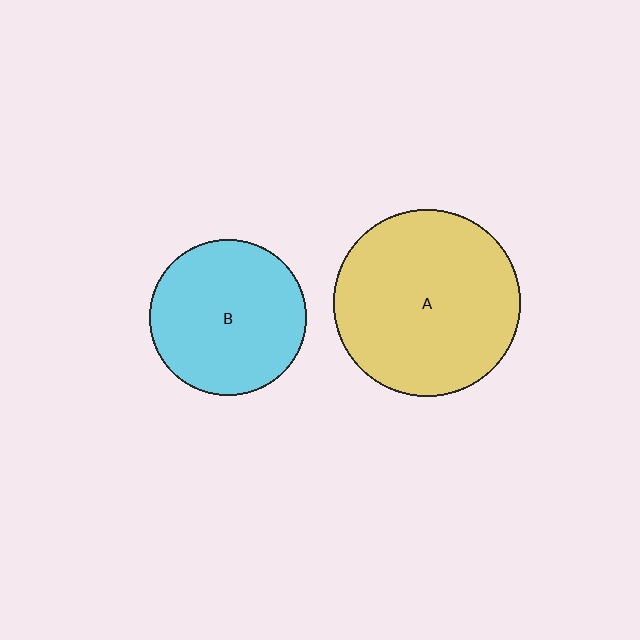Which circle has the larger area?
Circle A (yellow).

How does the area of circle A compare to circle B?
Approximately 1.4 times.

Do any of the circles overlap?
No, none of the circles overlap.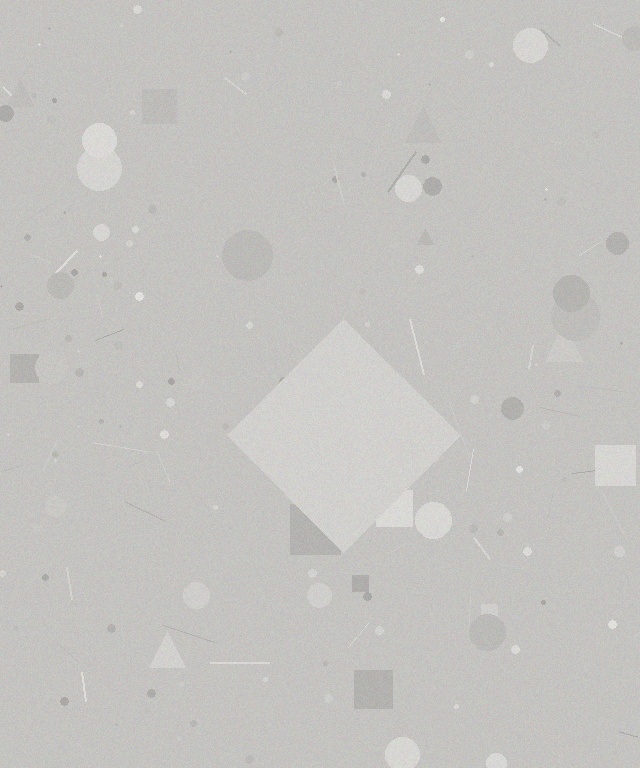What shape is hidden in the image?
A diamond is hidden in the image.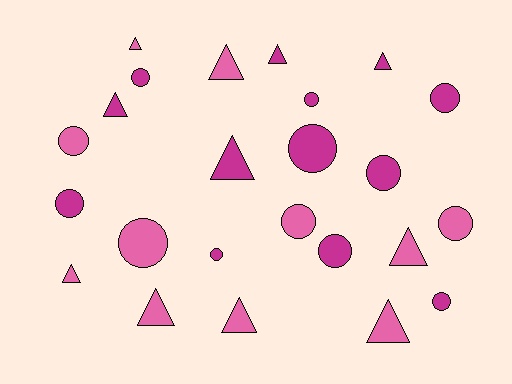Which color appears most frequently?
Magenta, with 13 objects.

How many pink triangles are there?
There are 7 pink triangles.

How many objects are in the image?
There are 24 objects.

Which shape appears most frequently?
Circle, with 13 objects.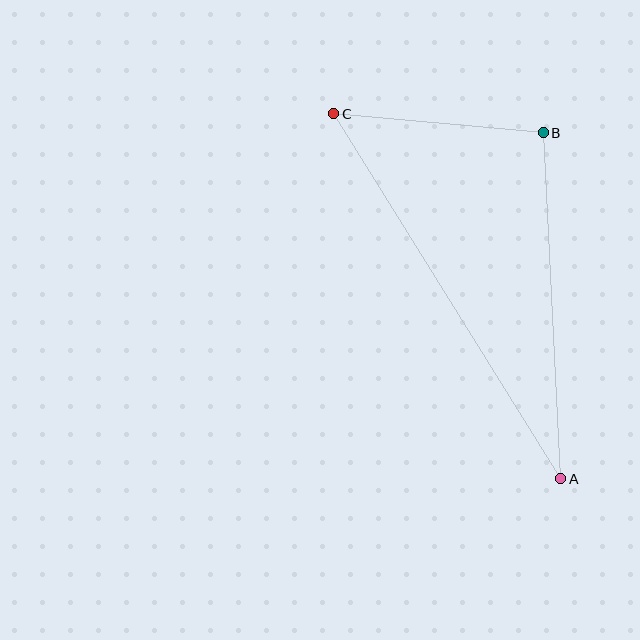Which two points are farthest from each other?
Points A and C are farthest from each other.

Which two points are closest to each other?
Points B and C are closest to each other.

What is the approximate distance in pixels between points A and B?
The distance between A and B is approximately 346 pixels.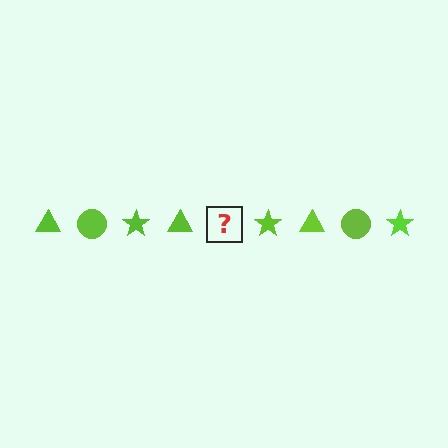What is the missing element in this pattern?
The missing element is a lime circle.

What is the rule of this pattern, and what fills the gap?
The rule is that the pattern cycles through triangle, circle, star shapes in lime. The gap should be filled with a lime circle.